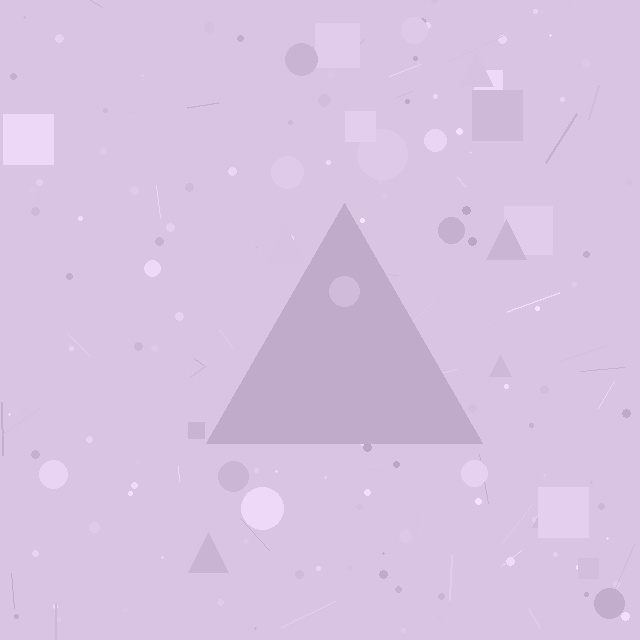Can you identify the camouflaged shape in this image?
The camouflaged shape is a triangle.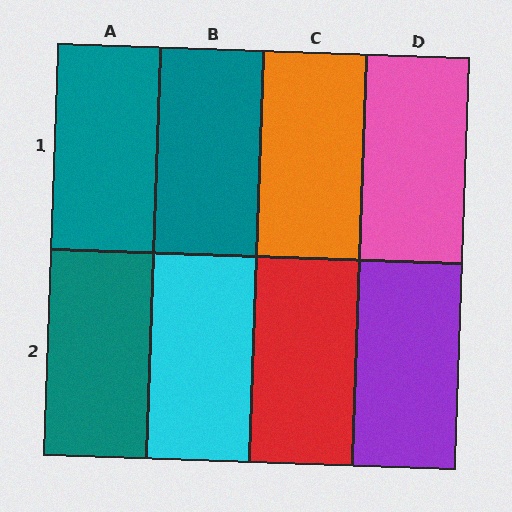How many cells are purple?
1 cell is purple.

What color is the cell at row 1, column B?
Teal.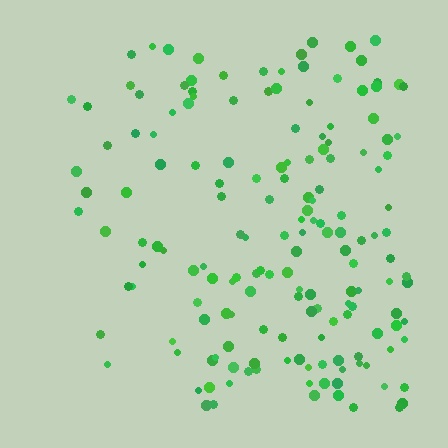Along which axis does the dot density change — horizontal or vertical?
Horizontal.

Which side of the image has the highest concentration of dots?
The right.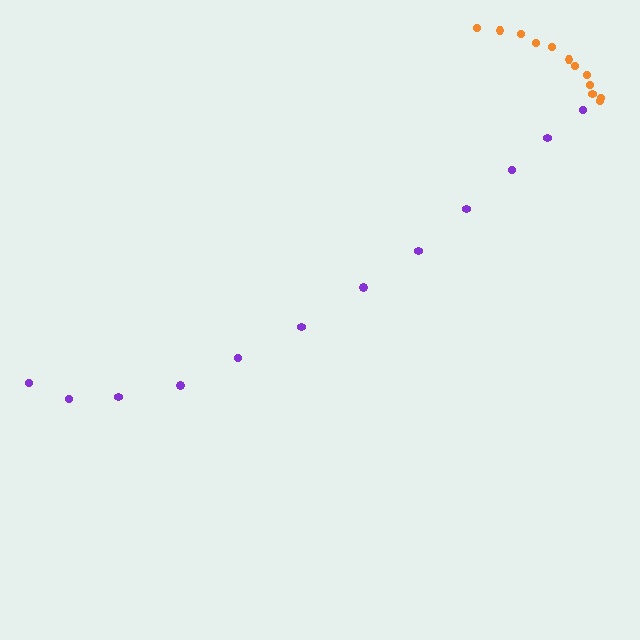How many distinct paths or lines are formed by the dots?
There are 2 distinct paths.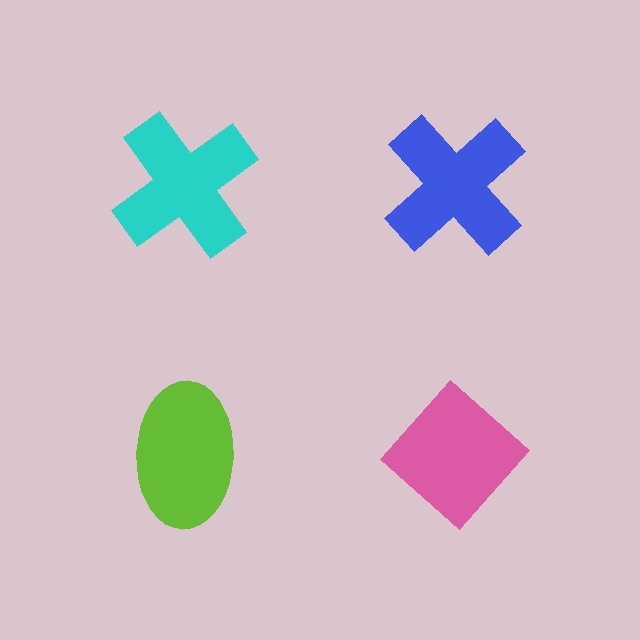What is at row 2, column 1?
A lime ellipse.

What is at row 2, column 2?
A pink diamond.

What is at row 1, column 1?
A cyan cross.